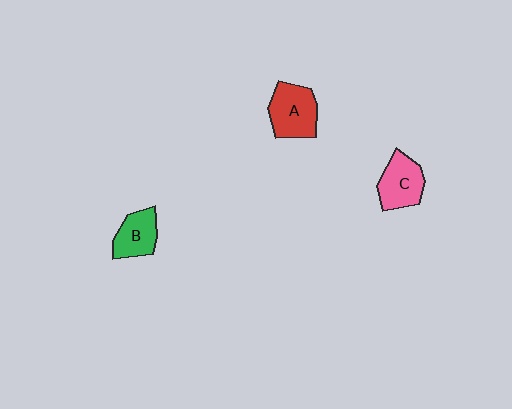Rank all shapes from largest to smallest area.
From largest to smallest: A (red), C (pink), B (green).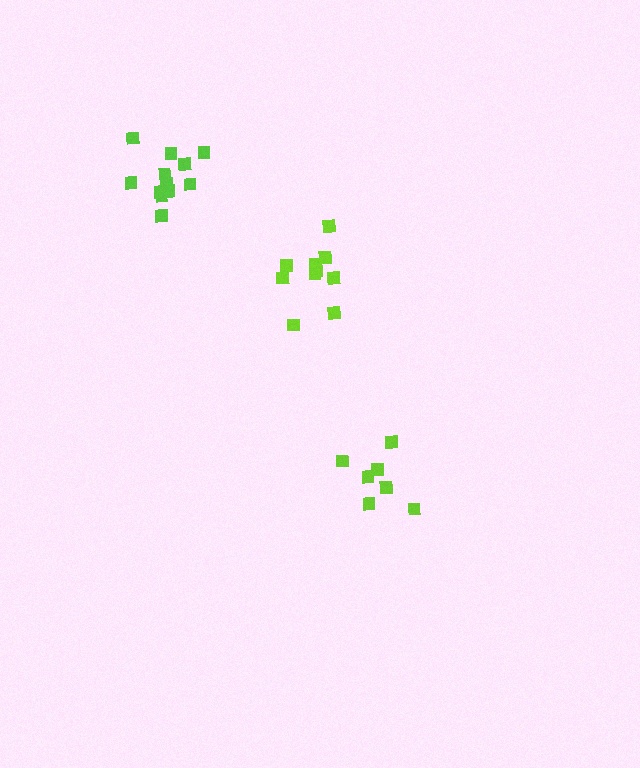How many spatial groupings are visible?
There are 3 spatial groupings.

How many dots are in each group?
Group 1: 11 dots, Group 2: 7 dots, Group 3: 13 dots (31 total).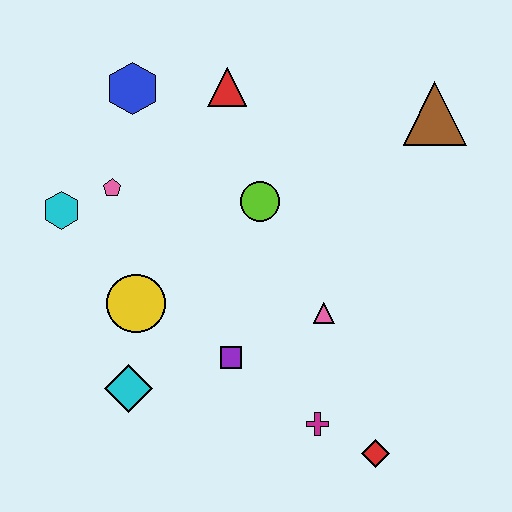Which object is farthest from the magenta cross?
The blue hexagon is farthest from the magenta cross.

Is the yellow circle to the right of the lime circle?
No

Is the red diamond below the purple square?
Yes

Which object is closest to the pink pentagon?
The cyan hexagon is closest to the pink pentagon.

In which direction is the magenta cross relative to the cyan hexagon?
The magenta cross is to the right of the cyan hexagon.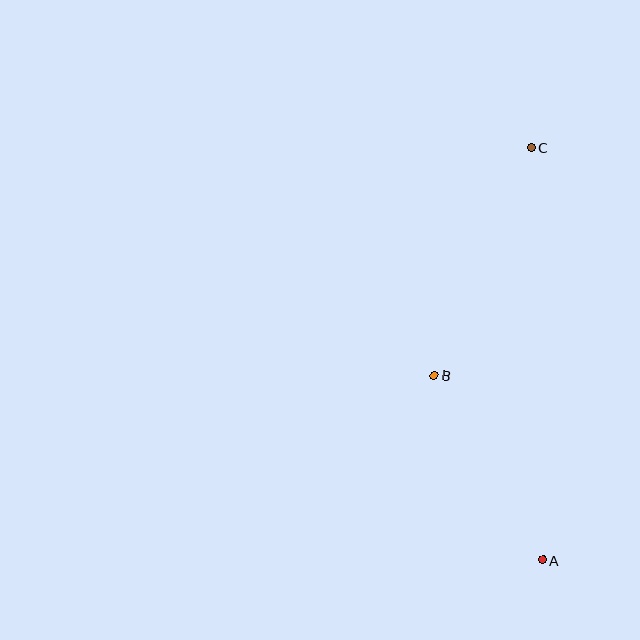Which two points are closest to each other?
Points A and B are closest to each other.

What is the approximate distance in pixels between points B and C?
The distance between B and C is approximately 248 pixels.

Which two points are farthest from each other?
Points A and C are farthest from each other.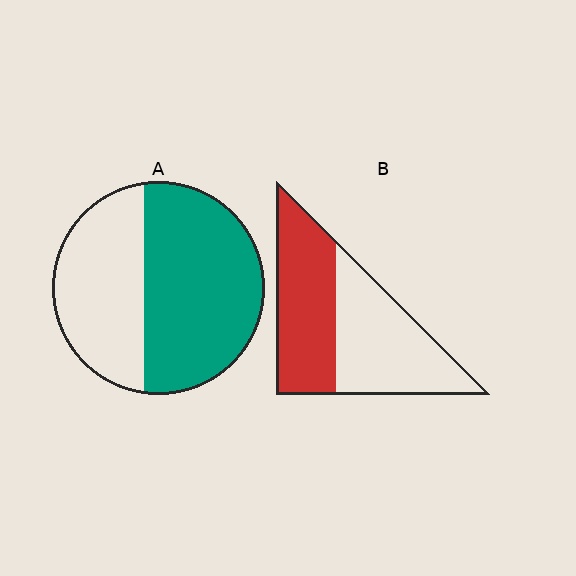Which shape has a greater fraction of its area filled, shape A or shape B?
Shape A.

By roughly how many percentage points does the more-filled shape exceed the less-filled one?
By roughly 10 percentage points (A over B).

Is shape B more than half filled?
Roughly half.